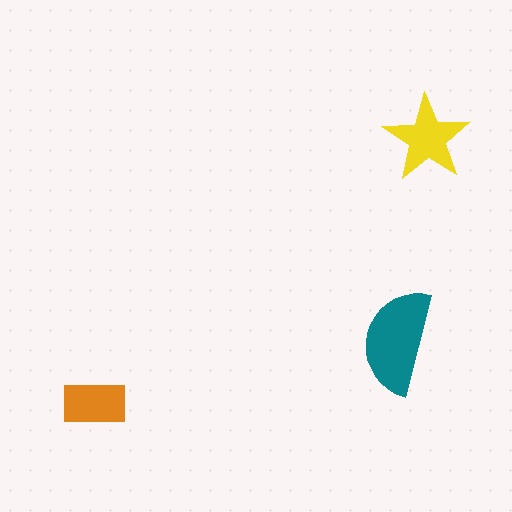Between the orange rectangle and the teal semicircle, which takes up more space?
The teal semicircle.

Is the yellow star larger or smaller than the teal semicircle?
Smaller.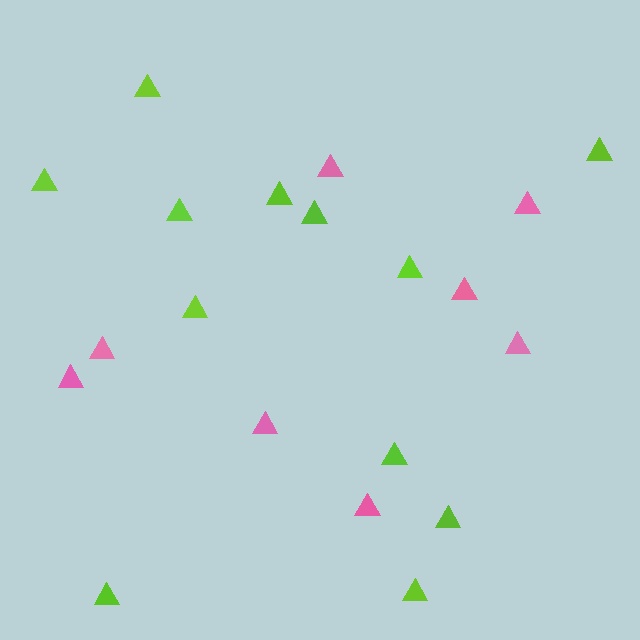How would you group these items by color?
There are 2 groups: one group of pink triangles (8) and one group of lime triangles (12).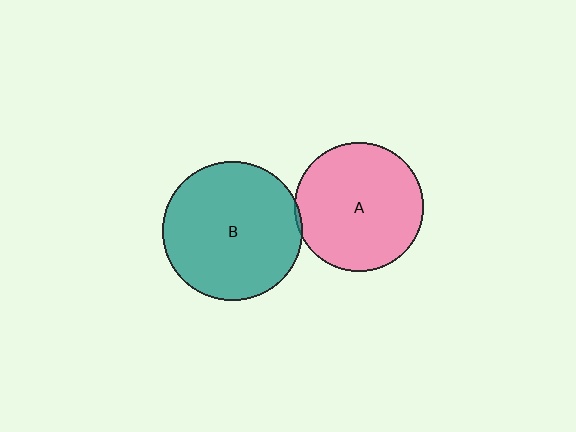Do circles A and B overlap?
Yes.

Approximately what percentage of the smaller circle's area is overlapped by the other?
Approximately 5%.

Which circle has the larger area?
Circle B (teal).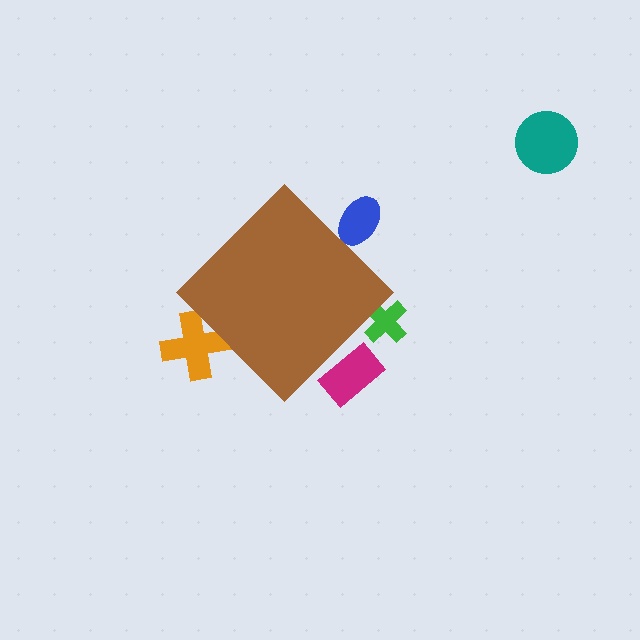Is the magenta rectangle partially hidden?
Yes, the magenta rectangle is partially hidden behind the brown diamond.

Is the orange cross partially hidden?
Yes, the orange cross is partially hidden behind the brown diamond.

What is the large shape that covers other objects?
A brown diamond.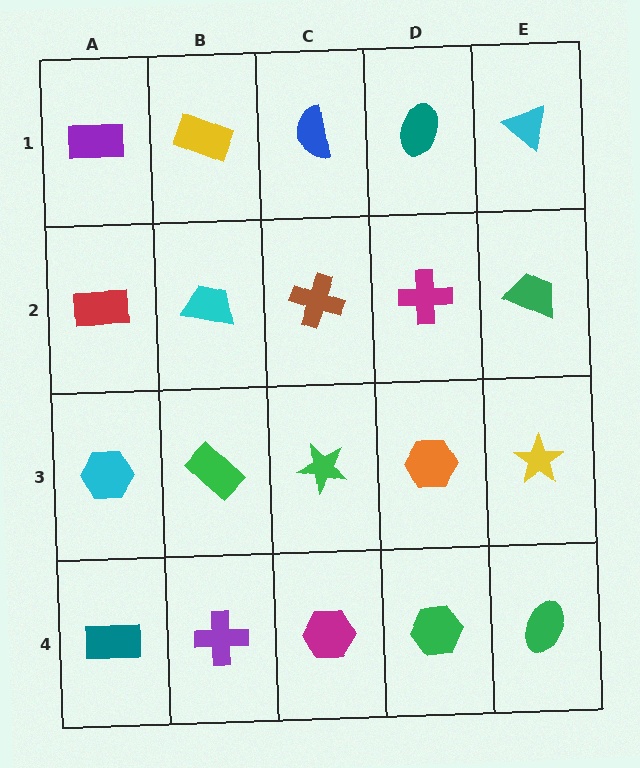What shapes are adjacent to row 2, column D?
A teal ellipse (row 1, column D), an orange hexagon (row 3, column D), a brown cross (row 2, column C), a green trapezoid (row 2, column E).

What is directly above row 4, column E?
A yellow star.